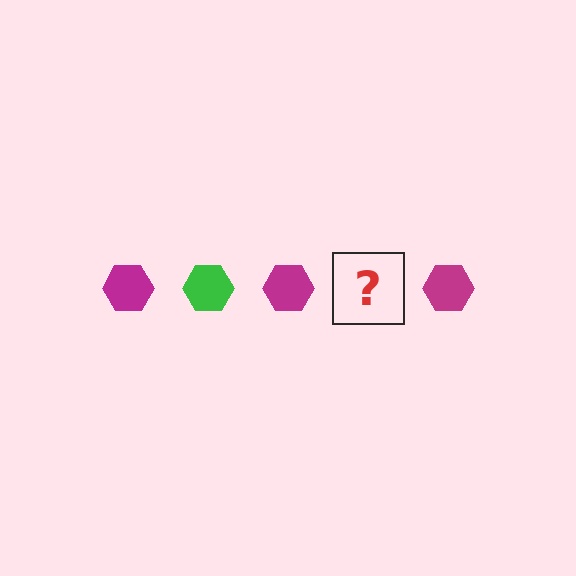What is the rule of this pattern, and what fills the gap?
The rule is that the pattern cycles through magenta, green hexagons. The gap should be filled with a green hexagon.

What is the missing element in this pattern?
The missing element is a green hexagon.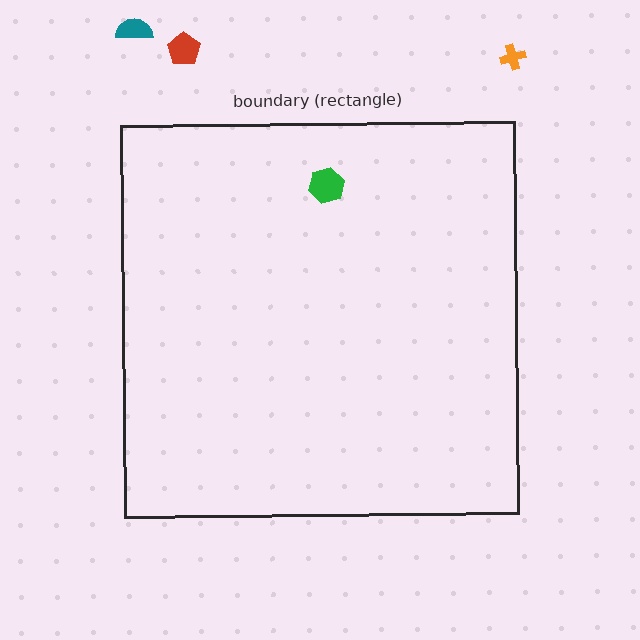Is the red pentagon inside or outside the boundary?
Outside.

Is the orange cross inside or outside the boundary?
Outside.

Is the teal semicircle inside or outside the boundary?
Outside.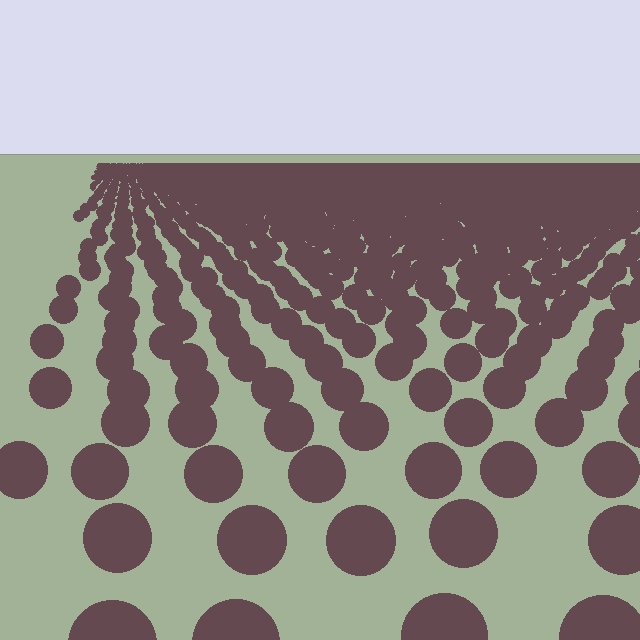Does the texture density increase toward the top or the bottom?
Density increases toward the top.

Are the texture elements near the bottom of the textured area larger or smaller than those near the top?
Larger. Near the bottom, elements are closer to the viewer and appear at a bigger on-screen size.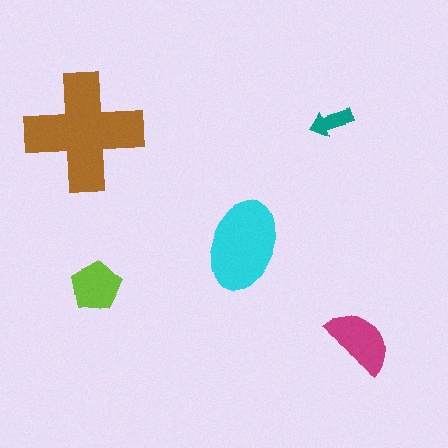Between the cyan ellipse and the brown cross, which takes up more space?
The brown cross.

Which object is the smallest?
The teal arrow.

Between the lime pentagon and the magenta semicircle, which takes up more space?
The magenta semicircle.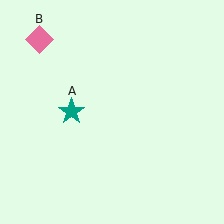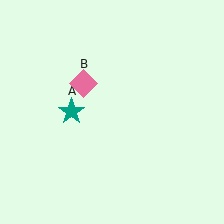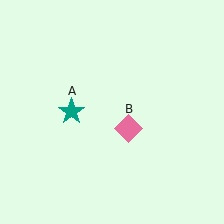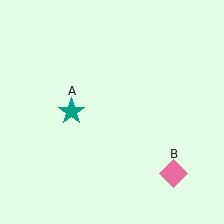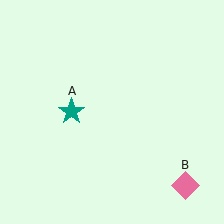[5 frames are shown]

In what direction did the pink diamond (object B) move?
The pink diamond (object B) moved down and to the right.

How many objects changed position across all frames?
1 object changed position: pink diamond (object B).